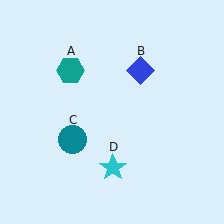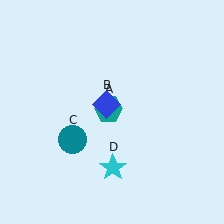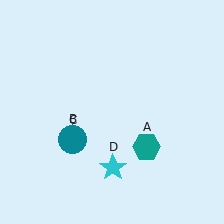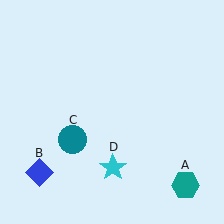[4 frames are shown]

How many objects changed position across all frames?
2 objects changed position: teal hexagon (object A), blue diamond (object B).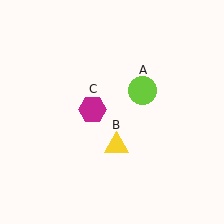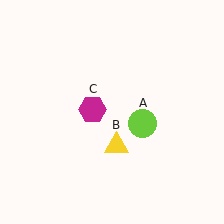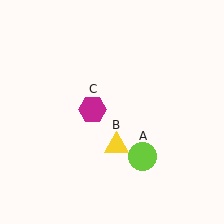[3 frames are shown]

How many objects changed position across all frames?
1 object changed position: lime circle (object A).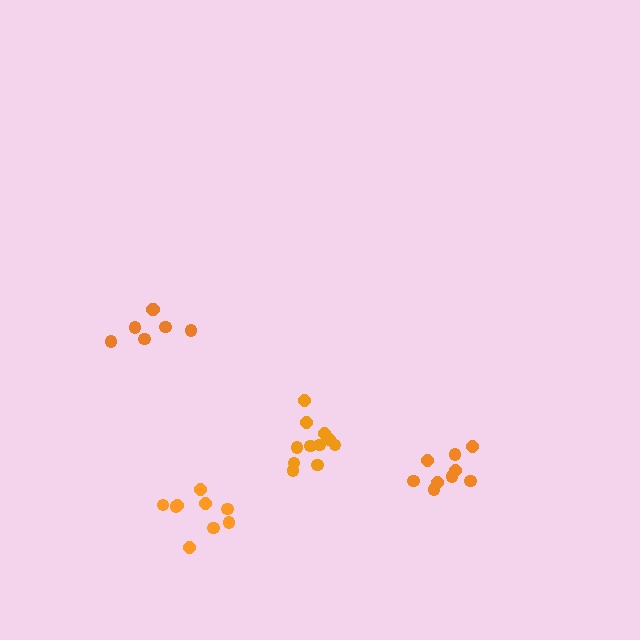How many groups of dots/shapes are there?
There are 4 groups.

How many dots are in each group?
Group 1: 9 dots, Group 2: 7 dots, Group 3: 9 dots, Group 4: 11 dots (36 total).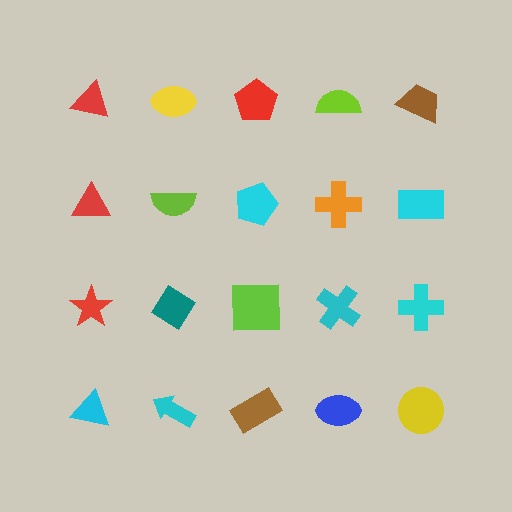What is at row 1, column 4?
A lime semicircle.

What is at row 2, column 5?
A cyan rectangle.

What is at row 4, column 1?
A cyan triangle.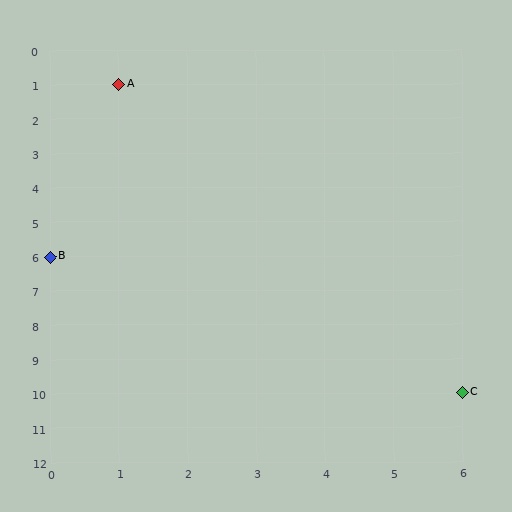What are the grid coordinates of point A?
Point A is at grid coordinates (1, 1).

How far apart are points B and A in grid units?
Points B and A are 1 column and 5 rows apart (about 5.1 grid units diagonally).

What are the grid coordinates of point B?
Point B is at grid coordinates (0, 6).